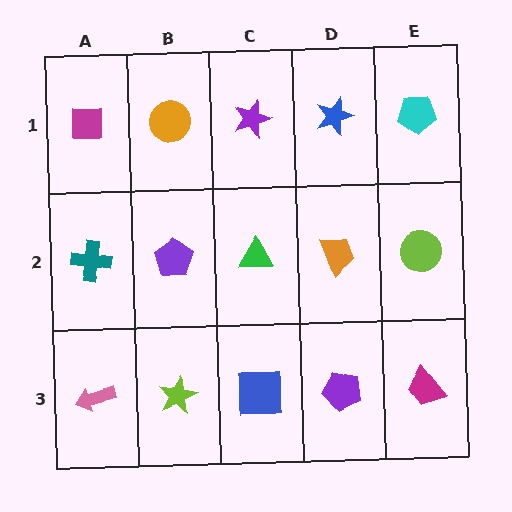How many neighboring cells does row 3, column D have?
3.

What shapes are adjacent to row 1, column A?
A teal cross (row 2, column A), an orange circle (row 1, column B).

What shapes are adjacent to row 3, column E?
A lime circle (row 2, column E), a purple pentagon (row 3, column D).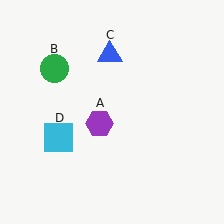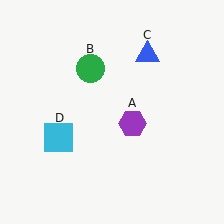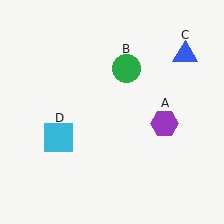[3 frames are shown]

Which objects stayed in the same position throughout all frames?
Cyan square (object D) remained stationary.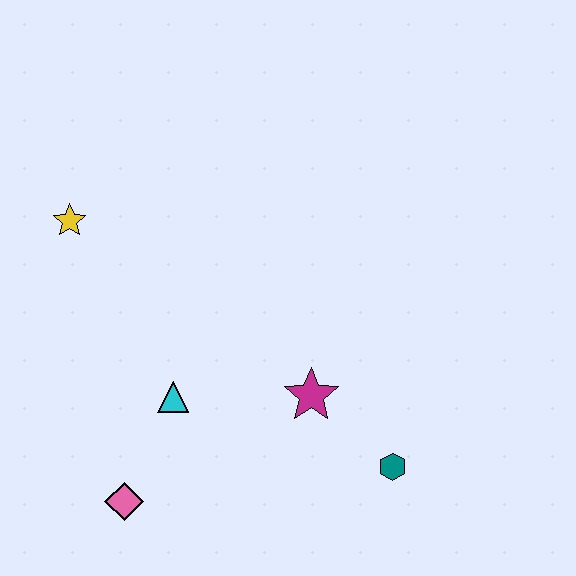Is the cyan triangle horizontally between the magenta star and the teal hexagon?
No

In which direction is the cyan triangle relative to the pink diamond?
The cyan triangle is above the pink diamond.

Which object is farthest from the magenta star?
The yellow star is farthest from the magenta star.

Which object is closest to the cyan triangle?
The pink diamond is closest to the cyan triangle.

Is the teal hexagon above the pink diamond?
Yes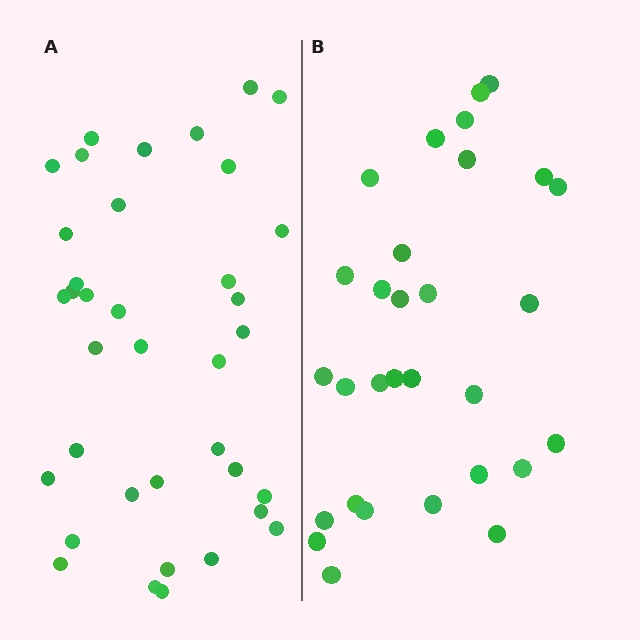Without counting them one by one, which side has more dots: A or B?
Region A (the left region) has more dots.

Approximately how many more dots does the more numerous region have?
Region A has roughly 8 or so more dots than region B.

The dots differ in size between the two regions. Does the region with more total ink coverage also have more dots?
No. Region B has more total ink coverage because its dots are larger, but region A actually contains more individual dots. Total area can be misleading — the number of items is what matters here.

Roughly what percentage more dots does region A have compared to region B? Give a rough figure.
About 25% more.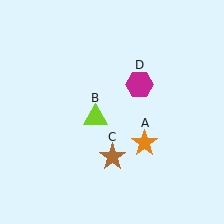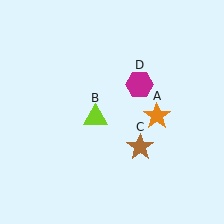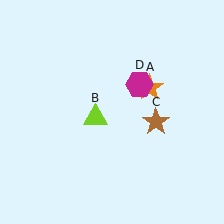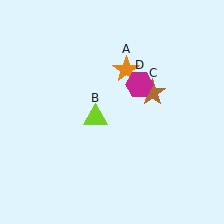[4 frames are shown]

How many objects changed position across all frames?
2 objects changed position: orange star (object A), brown star (object C).